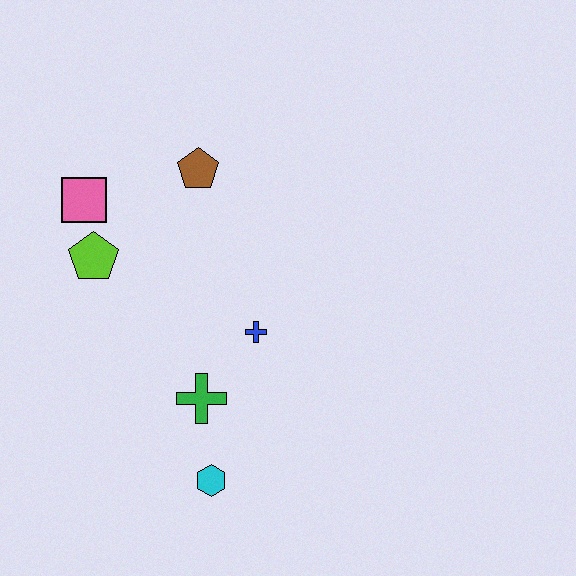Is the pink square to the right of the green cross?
No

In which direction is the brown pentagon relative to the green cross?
The brown pentagon is above the green cross.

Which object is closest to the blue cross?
The green cross is closest to the blue cross.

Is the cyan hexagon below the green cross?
Yes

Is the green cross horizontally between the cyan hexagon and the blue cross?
No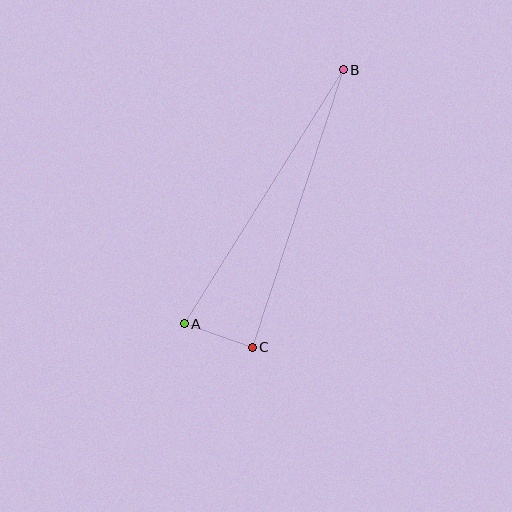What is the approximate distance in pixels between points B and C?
The distance between B and C is approximately 292 pixels.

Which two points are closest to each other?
Points A and C are closest to each other.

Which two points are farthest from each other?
Points A and B are farthest from each other.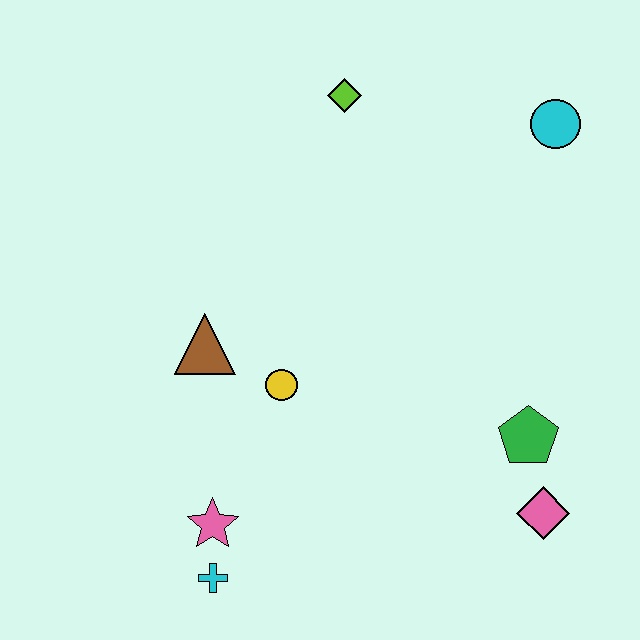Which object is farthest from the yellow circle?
The cyan circle is farthest from the yellow circle.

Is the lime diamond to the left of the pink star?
No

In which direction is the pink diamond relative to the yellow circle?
The pink diamond is to the right of the yellow circle.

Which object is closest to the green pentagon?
The pink diamond is closest to the green pentagon.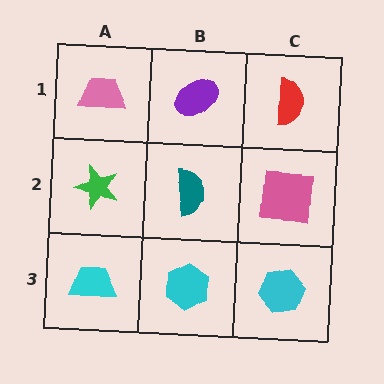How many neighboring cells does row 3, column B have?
3.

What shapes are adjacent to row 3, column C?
A pink square (row 2, column C), a cyan hexagon (row 3, column B).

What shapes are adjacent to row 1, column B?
A teal semicircle (row 2, column B), a pink trapezoid (row 1, column A), a red semicircle (row 1, column C).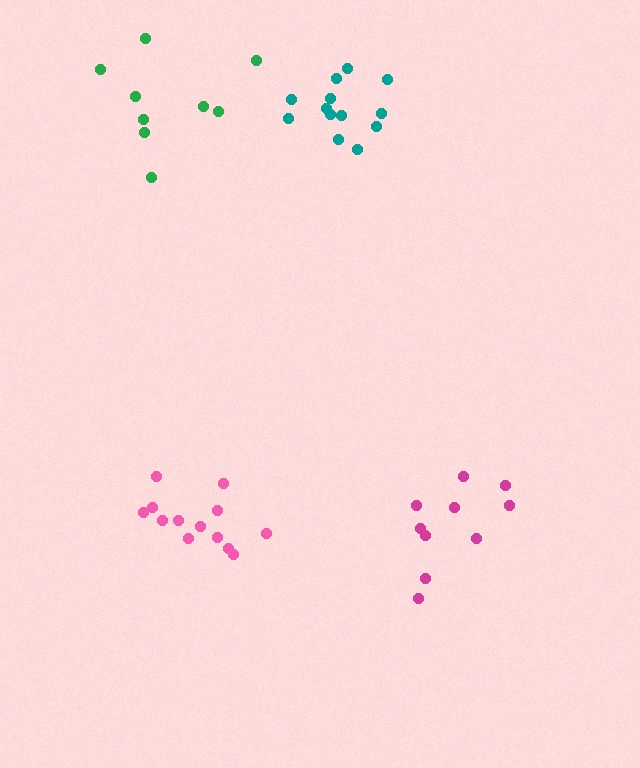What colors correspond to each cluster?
The clusters are colored: magenta, pink, teal, green.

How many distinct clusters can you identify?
There are 4 distinct clusters.